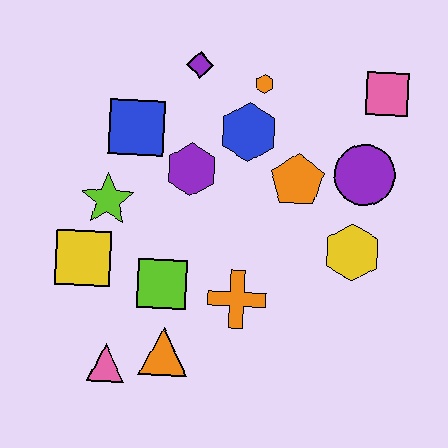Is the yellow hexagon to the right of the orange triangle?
Yes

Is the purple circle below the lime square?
No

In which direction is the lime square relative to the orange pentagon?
The lime square is to the left of the orange pentagon.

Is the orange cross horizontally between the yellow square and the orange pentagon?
Yes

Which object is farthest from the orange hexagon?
The pink triangle is farthest from the orange hexagon.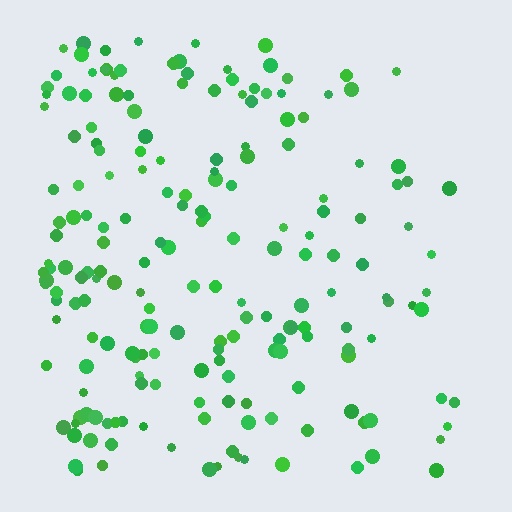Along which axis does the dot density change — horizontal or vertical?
Horizontal.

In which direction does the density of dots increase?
From right to left, with the left side densest.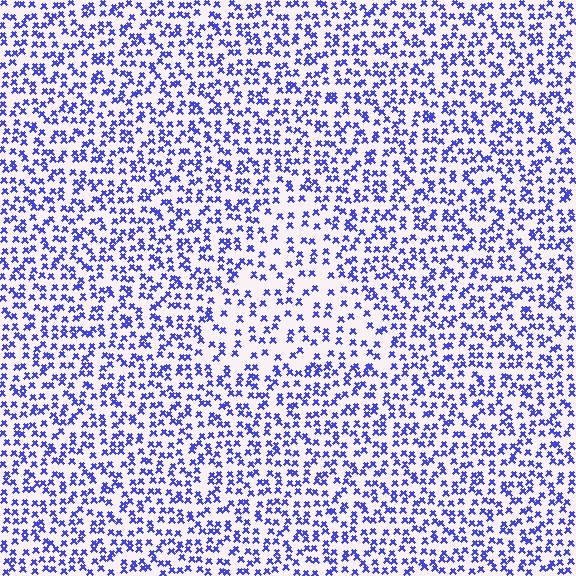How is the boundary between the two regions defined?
The boundary is defined by a change in element density (approximately 1.7x ratio). All elements are the same color, size, and shape.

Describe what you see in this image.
The image contains small blue elements arranged at two different densities. A triangle-shaped region is visible where the elements are less densely packed than the surrounding area.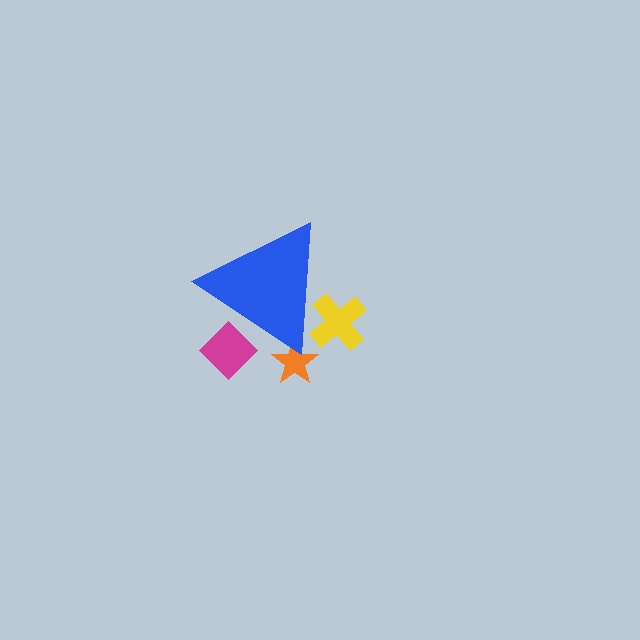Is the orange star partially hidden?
Yes, the orange star is partially hidden behind the blue triangle.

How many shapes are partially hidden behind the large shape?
3 shapes are partially hidden.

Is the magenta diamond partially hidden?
Yes, the magenta diamond is partially hidden behind the blue triangle.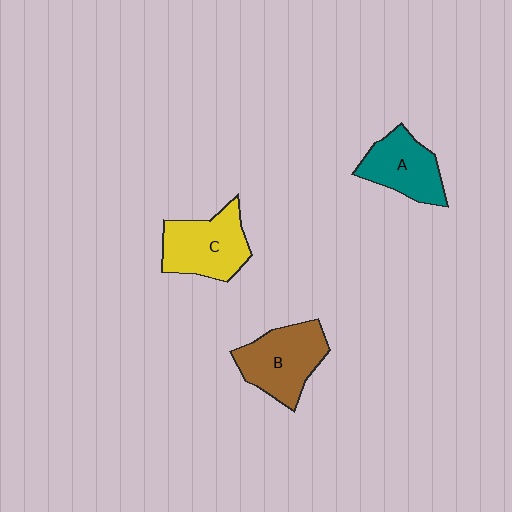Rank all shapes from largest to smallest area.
From largest to smallest: B (brown), C (yellow), A (teal).